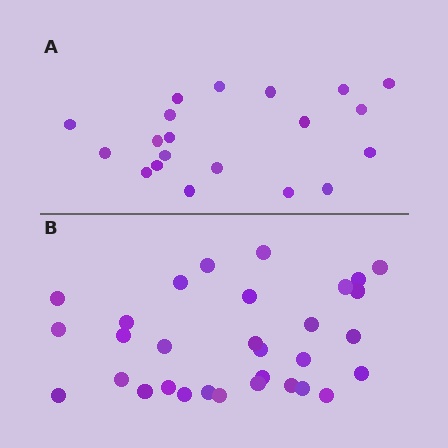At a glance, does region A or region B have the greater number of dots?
Region B (the bottom region) has more dots.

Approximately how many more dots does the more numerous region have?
Region B has roughly 12 or so more dots than region A.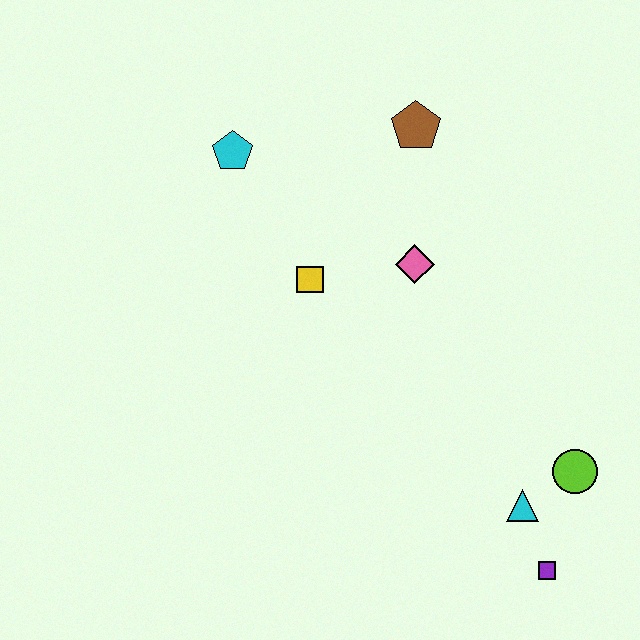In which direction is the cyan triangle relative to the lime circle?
The cyan triangle is to the left of the lime circle.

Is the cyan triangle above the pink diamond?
No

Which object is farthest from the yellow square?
The purple square is farthest from the yellow square.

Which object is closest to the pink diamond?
The yellow square is closest to the pink diamond.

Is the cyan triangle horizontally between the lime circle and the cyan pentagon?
Yes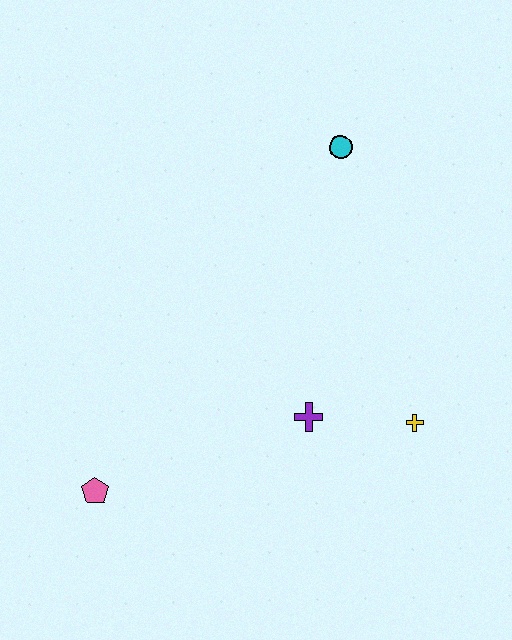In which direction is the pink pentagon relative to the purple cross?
The pink pentagon is to the left of the purple cross.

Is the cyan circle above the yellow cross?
Yes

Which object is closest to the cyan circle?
The purple cross is closest to the cyan circle.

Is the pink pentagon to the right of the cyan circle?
No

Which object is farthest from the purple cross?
The cyan circle is farthest from the purple cross.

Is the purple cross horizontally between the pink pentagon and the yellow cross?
Yes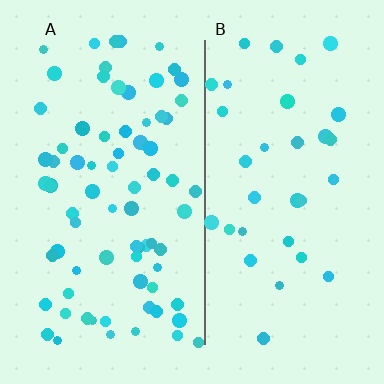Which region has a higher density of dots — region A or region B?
A (the left).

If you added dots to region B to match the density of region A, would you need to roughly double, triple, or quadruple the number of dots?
Approximately double.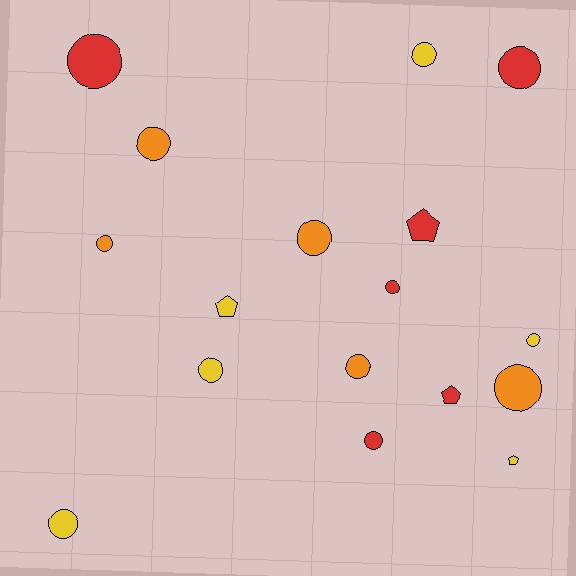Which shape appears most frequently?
Circle, with 13 objects.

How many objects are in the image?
There are 17 objects.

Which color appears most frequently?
Red, with 6 objects.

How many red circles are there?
There are 4 red circles.